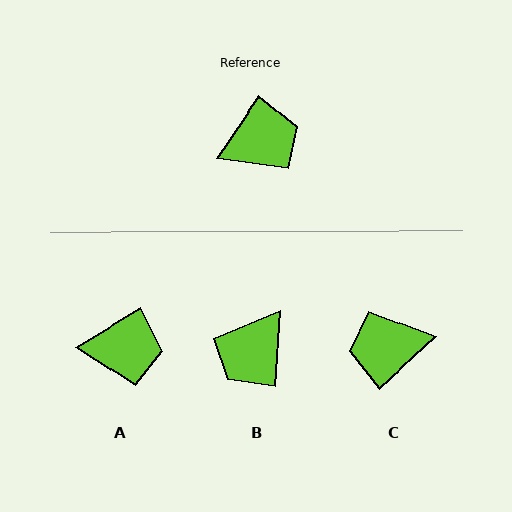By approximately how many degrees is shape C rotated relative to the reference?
Approximately 167 degrees counter-clockwise.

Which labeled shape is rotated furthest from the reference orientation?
C, about 167 degrees away.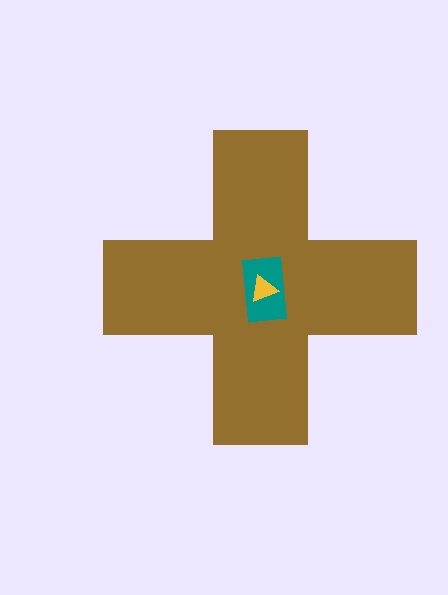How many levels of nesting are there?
3.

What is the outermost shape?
The brown cross.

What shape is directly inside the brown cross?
The teal rectangle.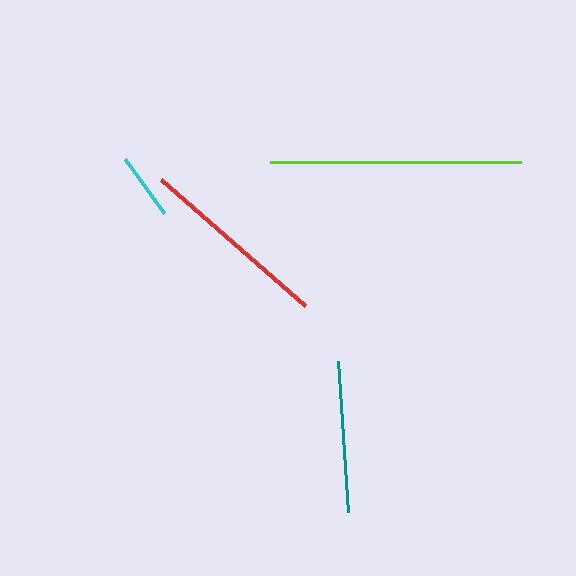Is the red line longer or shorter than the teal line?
The red line is longer than the teal line.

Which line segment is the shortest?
The cyan line is the shortest at approximately 67 pixels.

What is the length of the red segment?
The red segment is approximately 191 pixels long.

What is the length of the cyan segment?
The cyan segment is approximately 67 pixels long.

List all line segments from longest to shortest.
From longest to shortest: lime, red, teal, cyan.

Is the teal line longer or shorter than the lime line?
The lime line is longer than the teal line.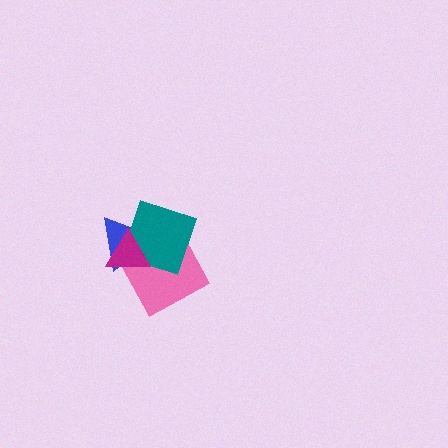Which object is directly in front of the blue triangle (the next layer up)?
The pink diamond is directly in front of the blue triangle.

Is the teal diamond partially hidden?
Yes, it is partially covered by another shape.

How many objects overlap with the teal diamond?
3 objects overlap with the teal diamond.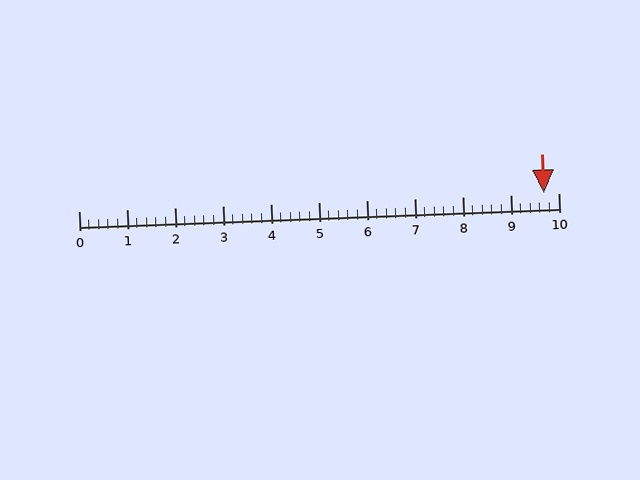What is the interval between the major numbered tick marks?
The major tick marks are spaced 1 units apart.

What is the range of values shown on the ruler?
The ruler shows values from 0 to 10.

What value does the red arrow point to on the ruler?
The red arrow points to approximately 9.7.